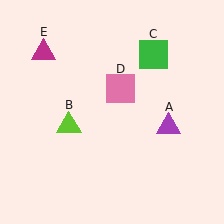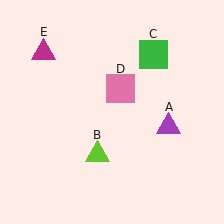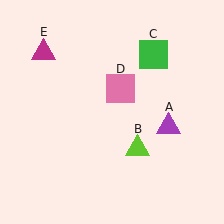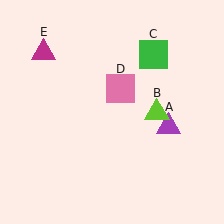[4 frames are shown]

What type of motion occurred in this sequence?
The lime triangle (object B) rotated counterclockwise around the center of the scene.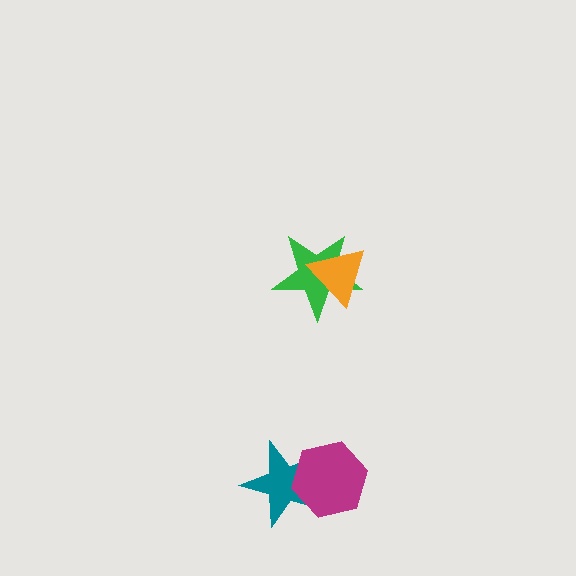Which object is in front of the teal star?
The magenta hexagon is in front of the teal star.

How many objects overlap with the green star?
1 object overlaps with the green star.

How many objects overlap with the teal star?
1 object overlaps with the teal star.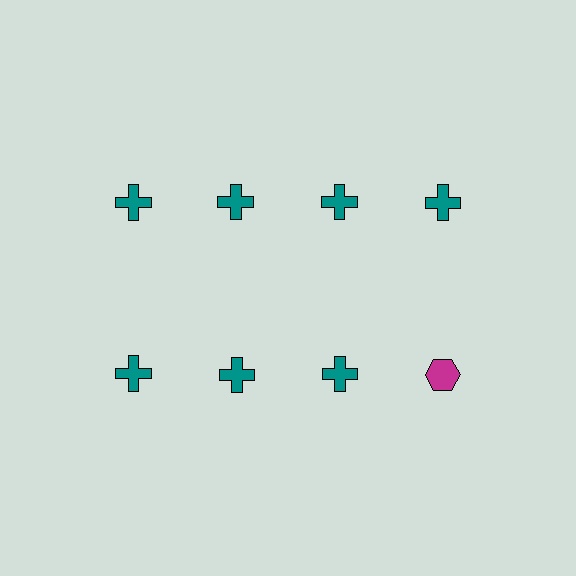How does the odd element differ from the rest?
It differs in both color (magenta instead of teal) and shape (hexagon instead of cross).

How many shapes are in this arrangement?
There are 8 shapes arranged in a grid pattern.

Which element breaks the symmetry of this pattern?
The magenta hexagon in the second row, second from right column breaks the symmetry. All other shapes are teal crosses.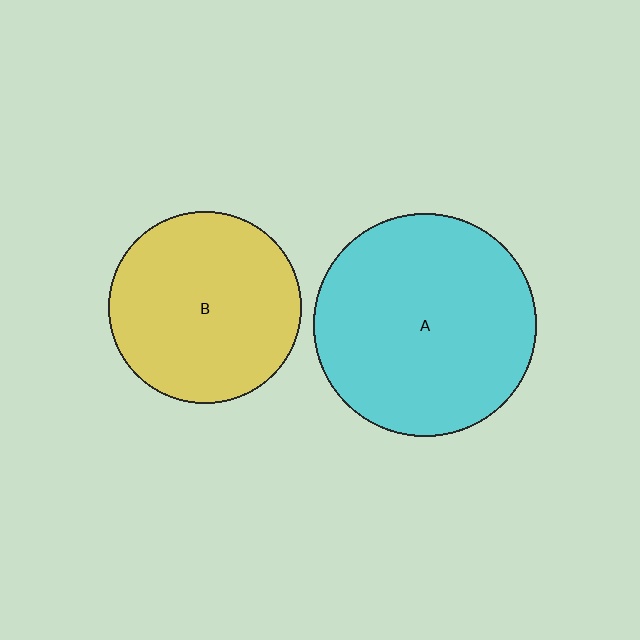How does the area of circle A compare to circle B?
Approximately 1.3 times.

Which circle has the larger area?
Circle A (cyan).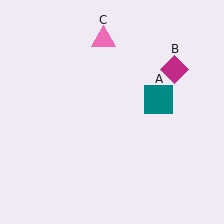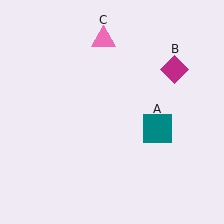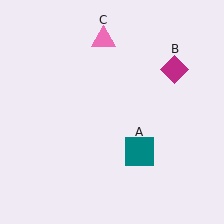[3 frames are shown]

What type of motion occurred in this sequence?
The teal square (object A) rotated clockwise around the center of the scene.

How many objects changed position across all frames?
1 object changed position: teal square (object A).